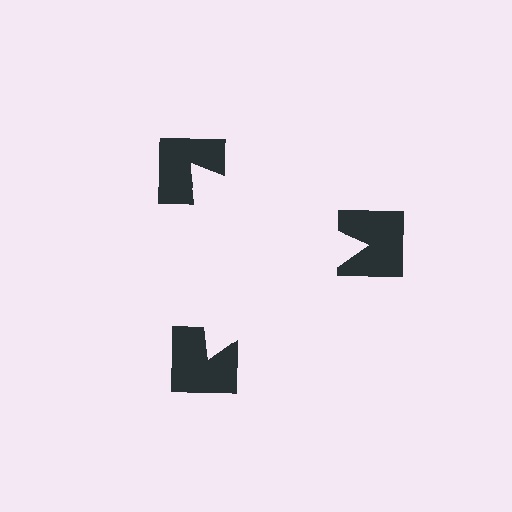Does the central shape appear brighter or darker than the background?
It typically appears slightly brighter than the background, even though no actual brightness change is drawn.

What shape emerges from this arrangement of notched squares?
An illusory triangle — its edges are inferred from the aligned wedge cuts in the notched squares, not physically drawn.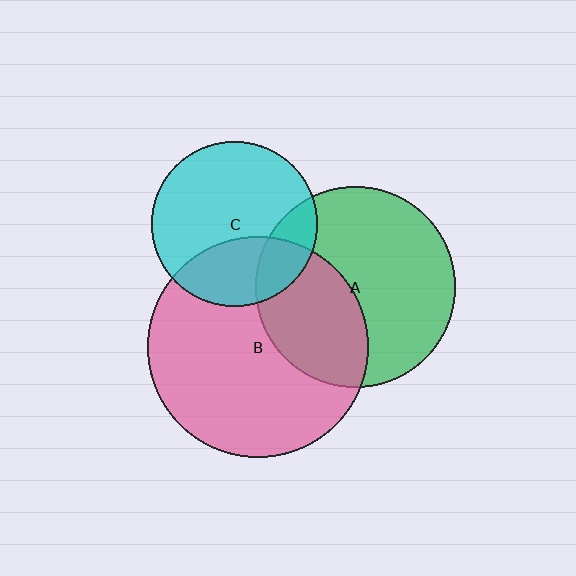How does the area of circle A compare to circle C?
Approximately 1.5 times.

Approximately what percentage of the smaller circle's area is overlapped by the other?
Approximately 30%.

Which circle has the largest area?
Circle B (pink).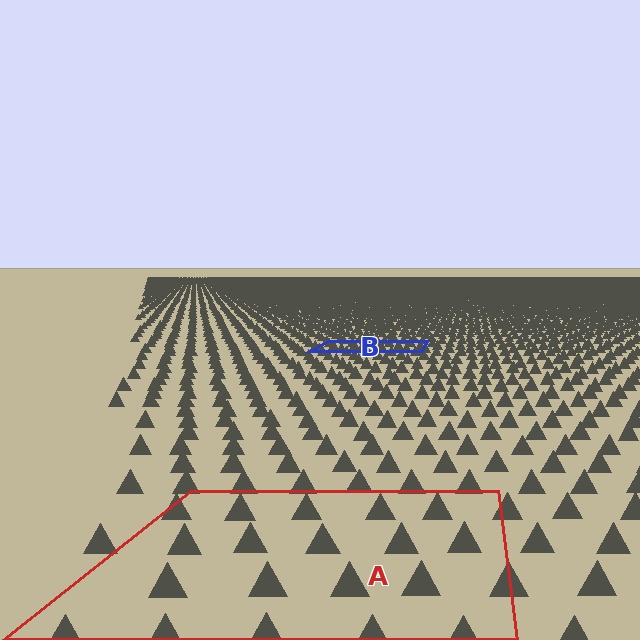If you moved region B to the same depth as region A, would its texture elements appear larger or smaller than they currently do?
They would appear larger. At a closer depth, the same texture elements are projected at a bigger on-screen size.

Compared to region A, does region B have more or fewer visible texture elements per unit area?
Region B has more texture elements per unit area — they are packed more densely because it is farther away.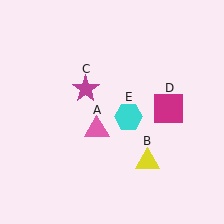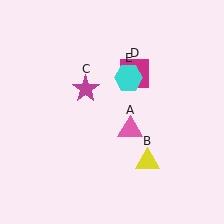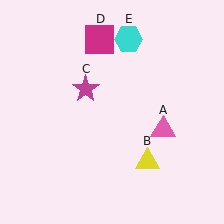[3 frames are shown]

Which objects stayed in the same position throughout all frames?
Yellow triangle (object B) and magenta star (object C) remained stationary.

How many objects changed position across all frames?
3 objects changed position: pink triangle (object A), magenta square (object D), cyan hexagon (object E).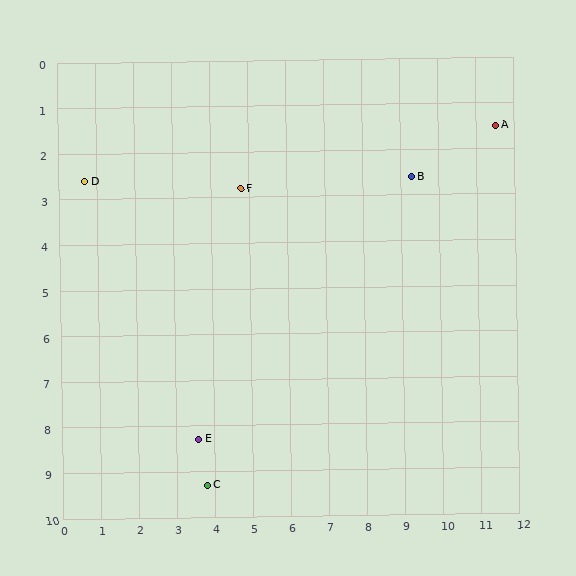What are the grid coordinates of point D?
Point D is at approximately (0.7, 2.6).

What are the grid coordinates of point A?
Point A is at approximately (11.5, 1.5).